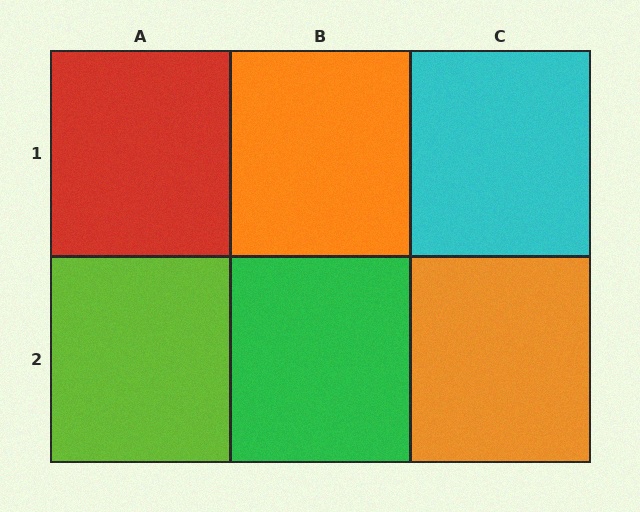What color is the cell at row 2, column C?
Orange.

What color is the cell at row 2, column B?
Green.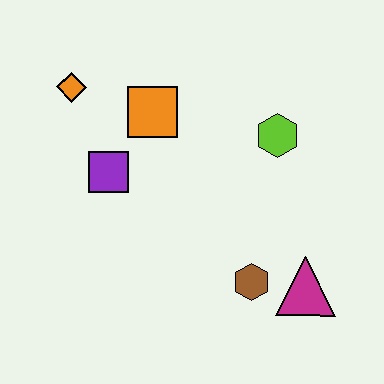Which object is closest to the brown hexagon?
The magenta triangle is closest to the brown hexagon.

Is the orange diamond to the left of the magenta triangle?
Yes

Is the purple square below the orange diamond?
Yes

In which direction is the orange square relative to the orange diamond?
The orange square is to the right of the orange diamond.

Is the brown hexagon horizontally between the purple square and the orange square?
No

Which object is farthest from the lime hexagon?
The orange diamond is farthest from the lime hexagon.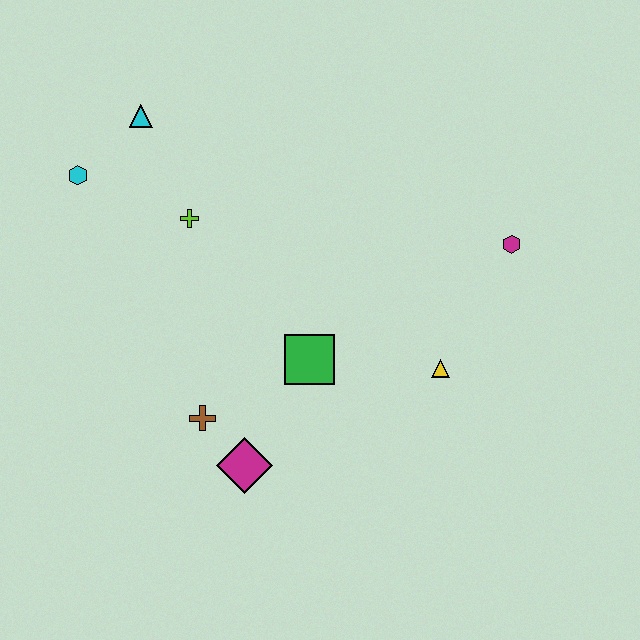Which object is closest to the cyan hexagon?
The cyan triangle is closest to the cyan hexagon.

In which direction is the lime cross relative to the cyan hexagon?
The lime cross is to the right of the cyan hexagon.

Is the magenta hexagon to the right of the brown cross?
Yes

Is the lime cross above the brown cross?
Yes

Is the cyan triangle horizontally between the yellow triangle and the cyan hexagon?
Yes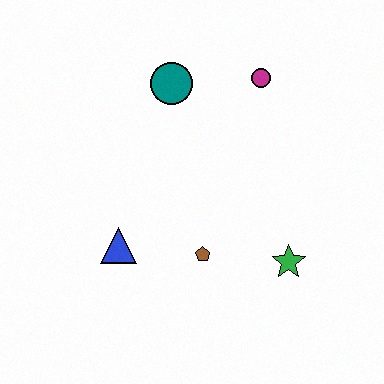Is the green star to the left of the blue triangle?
No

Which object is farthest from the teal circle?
The green star is farthest from the teal circle.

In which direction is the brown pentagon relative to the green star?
The brown pentagon is to the left of the green star.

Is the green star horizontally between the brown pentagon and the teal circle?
No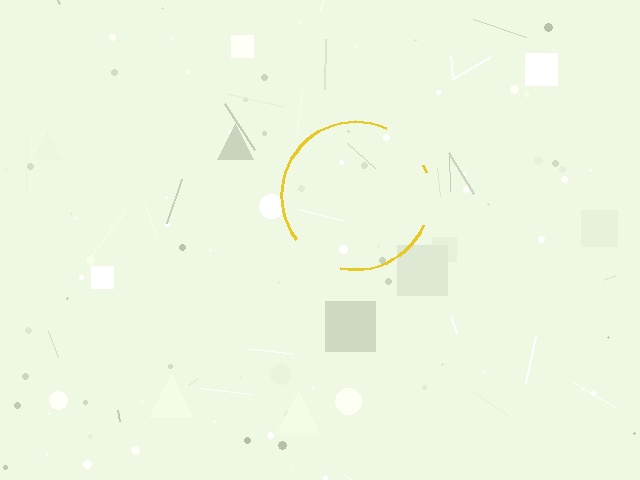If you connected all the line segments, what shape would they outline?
They would outline a circle.